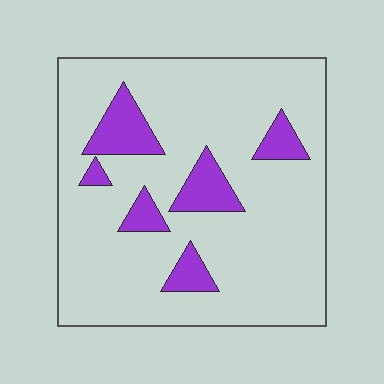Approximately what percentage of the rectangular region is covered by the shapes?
Approximately 15%.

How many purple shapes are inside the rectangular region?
6.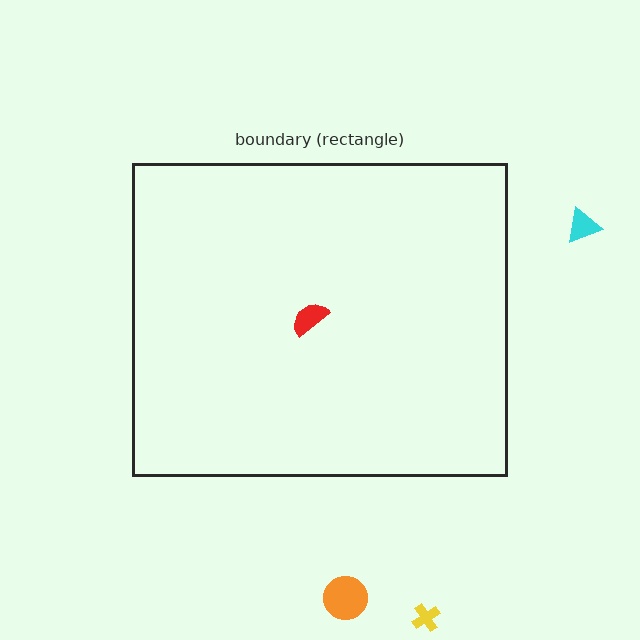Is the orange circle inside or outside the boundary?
Outside.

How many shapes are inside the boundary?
1 inside, 3 outside.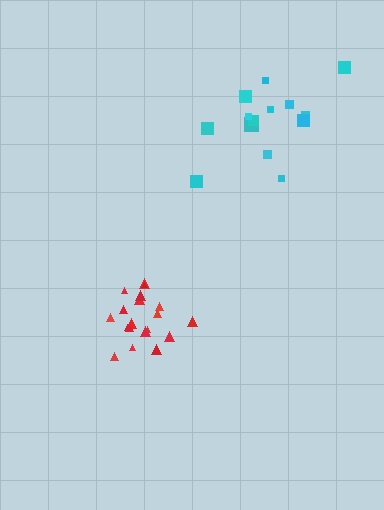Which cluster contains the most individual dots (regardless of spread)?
Red (19).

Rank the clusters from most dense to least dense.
red, cyan.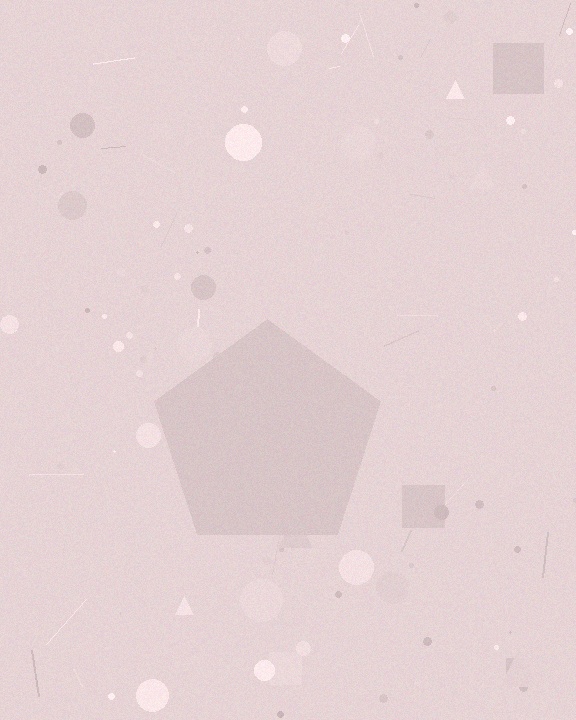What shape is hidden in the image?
A pentagon is hidden in the image.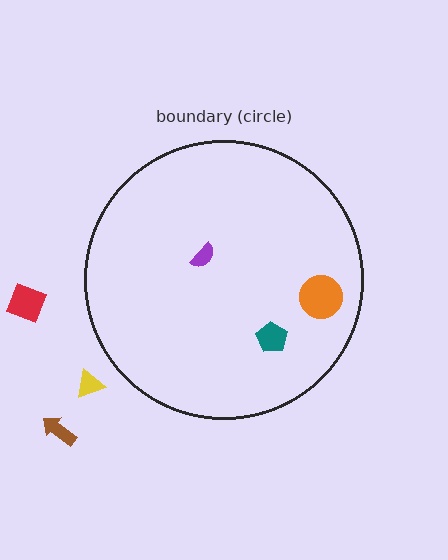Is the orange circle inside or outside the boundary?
Inside.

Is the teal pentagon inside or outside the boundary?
Inside.